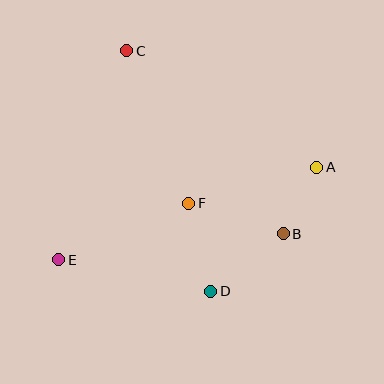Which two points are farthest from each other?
Points A and E are farthest from each other.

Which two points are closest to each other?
Points A and B are closest to each other.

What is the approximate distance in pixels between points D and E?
The distance between D and E is approximately 156 pixels.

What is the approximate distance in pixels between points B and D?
The distance between B and D is approximately 92 pixels.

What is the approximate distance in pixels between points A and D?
The distance between A and D is approximately 163 pixels.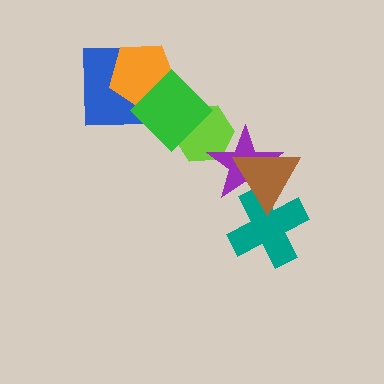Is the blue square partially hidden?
Yes, it is partially covered by another shape.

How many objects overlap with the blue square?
2 objects overlap with the blue square.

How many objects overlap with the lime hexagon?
2 objects overlap with the lime hexagon.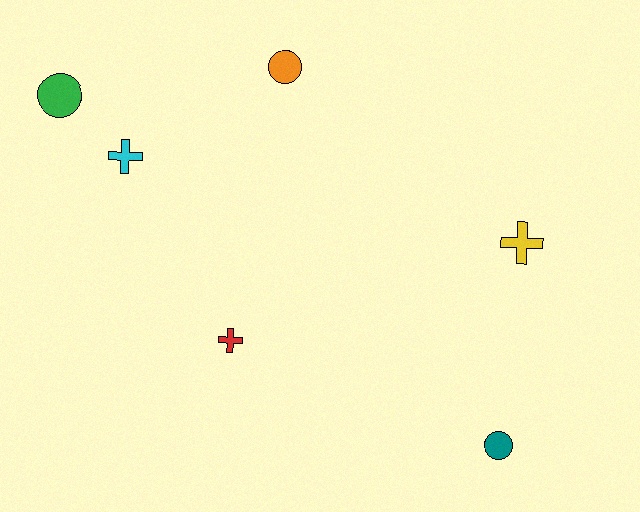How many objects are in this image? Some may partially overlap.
There are 6 objects.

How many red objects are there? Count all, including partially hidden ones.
There is 1 red object.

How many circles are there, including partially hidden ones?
There are 3 circles.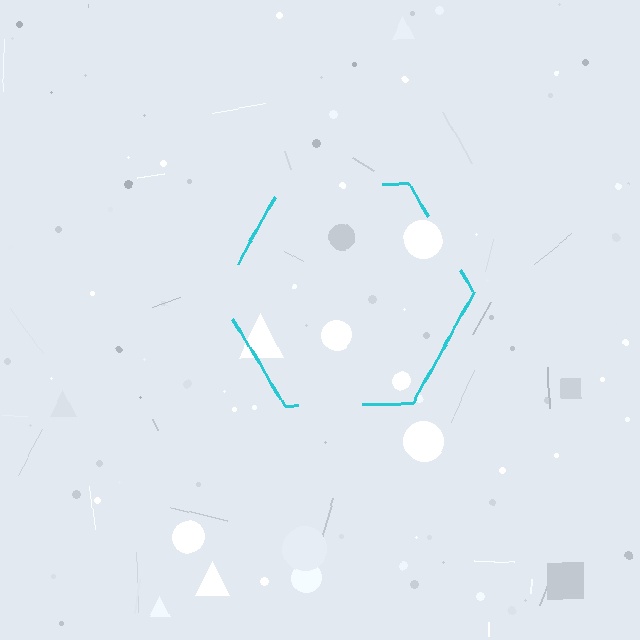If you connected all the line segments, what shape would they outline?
They would outline a hexagon.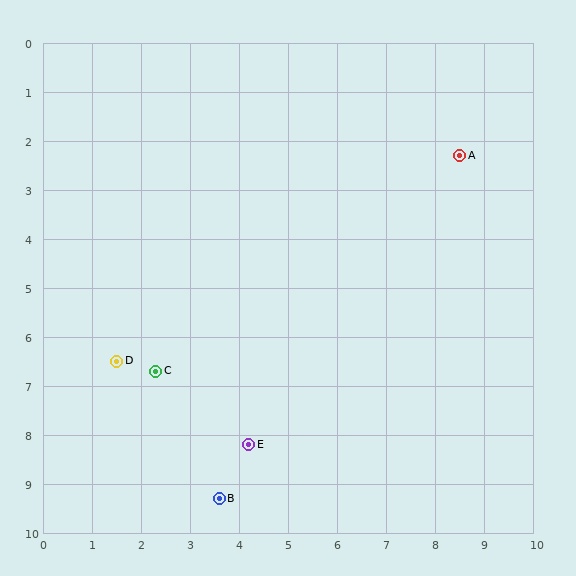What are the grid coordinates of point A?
Point A is at approximately (8.5, 2.3).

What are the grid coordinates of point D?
Point D is at approximately (1.5, 6.5).